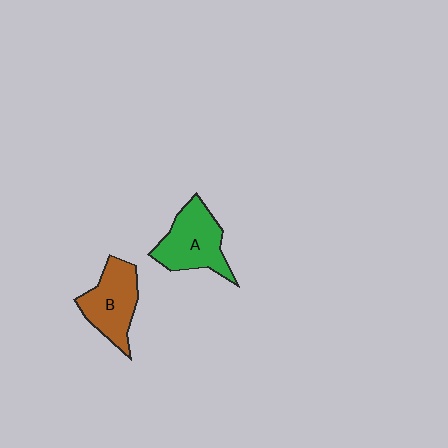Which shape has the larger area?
Shape A (green).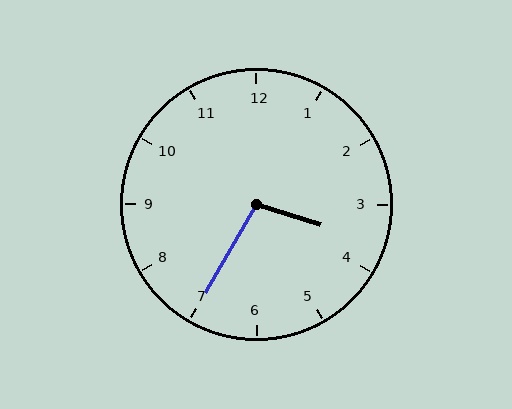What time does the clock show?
3:35.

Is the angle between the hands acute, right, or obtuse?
It is obtuse.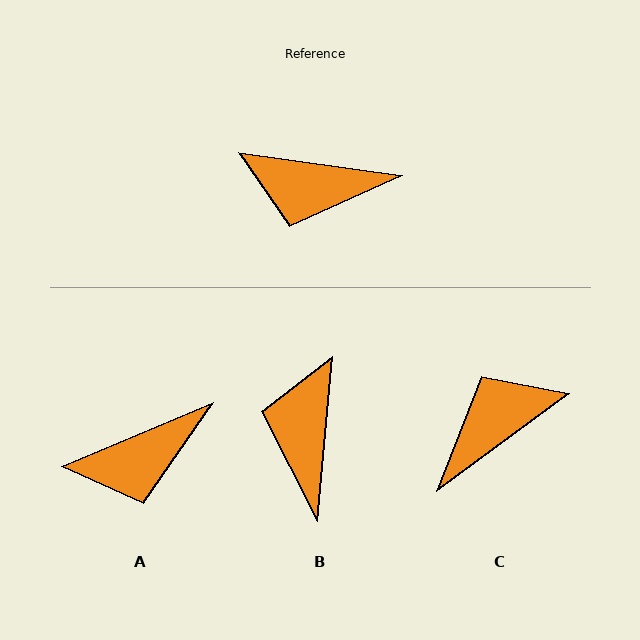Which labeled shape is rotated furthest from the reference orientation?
C, about 136 degrees away.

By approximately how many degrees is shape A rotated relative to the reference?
Approximately 31 degrees counter-clockwise.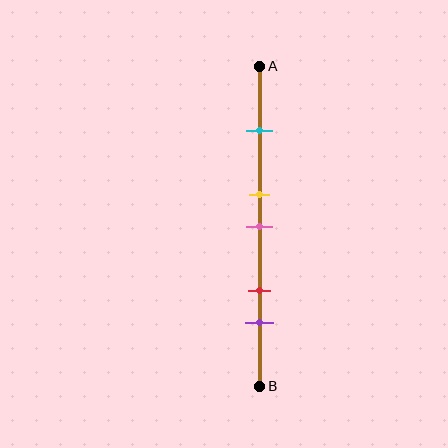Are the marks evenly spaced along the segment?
No, the marks are not evenly spaced.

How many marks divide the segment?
There are 5 marks dividing the segment.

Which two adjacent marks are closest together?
The yellow and pink marks are the closest adjacent pair.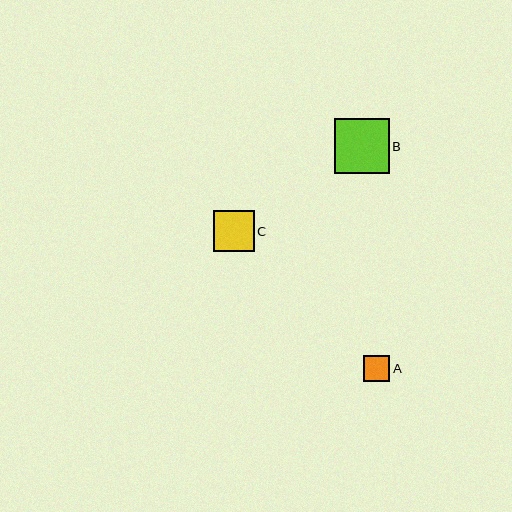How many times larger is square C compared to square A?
Square C is approximately 1.6 times the size of square A.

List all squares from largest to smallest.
From largest to smallest: B, C, A.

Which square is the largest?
Square B is the largest with a size of approximately 55 pixels.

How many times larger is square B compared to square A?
Square B is approximately 2.1 times the size of square A.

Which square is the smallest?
Square A is the smallest with a size of approximately 26 pixels.